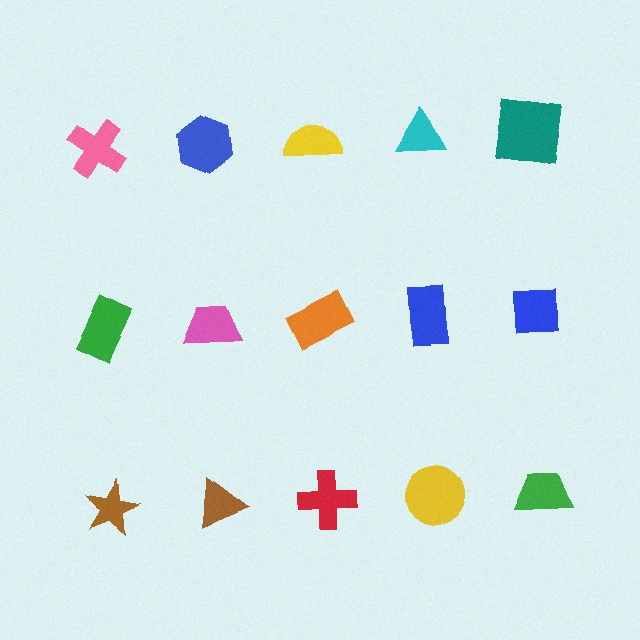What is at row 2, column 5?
A blue square.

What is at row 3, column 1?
A brown star.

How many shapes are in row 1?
5 shapes.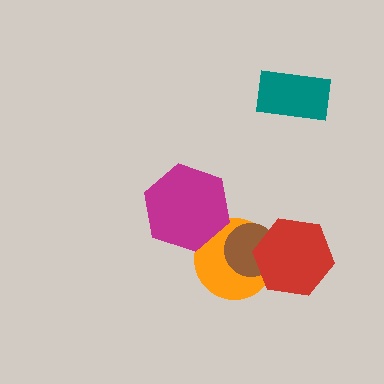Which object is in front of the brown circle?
The red hexagon is in front of the brown circle.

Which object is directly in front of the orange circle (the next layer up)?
The brown circle is directly in front of the orange circle.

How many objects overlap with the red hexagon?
2 objects overlap with the red hexagon.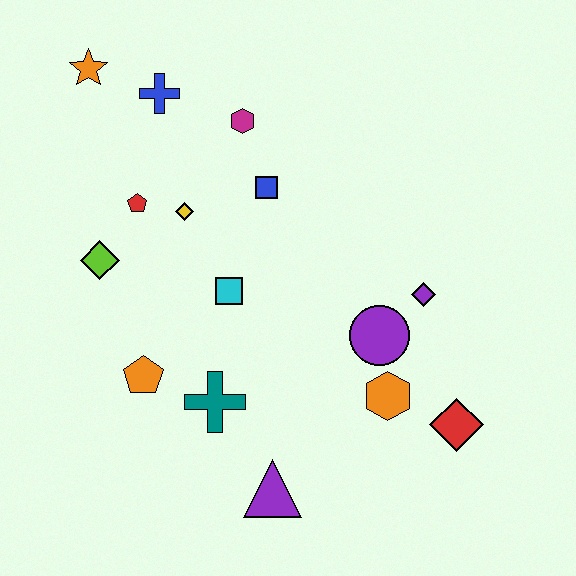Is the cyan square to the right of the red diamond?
No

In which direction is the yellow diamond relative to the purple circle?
The yellow diamond is to the left of the purple circle.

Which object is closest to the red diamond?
The orange hexagon is closest to the red diamond.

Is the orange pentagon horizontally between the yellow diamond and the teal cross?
No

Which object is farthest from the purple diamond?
The orange star is farthest from the purple diamond.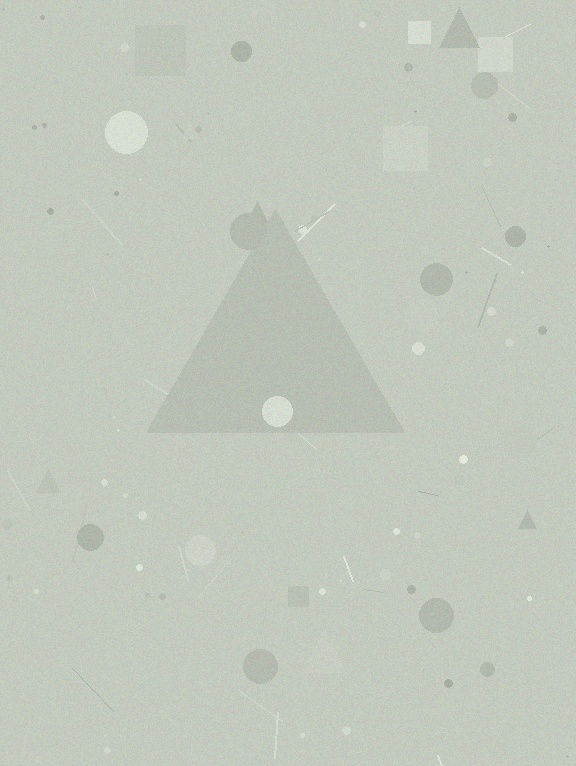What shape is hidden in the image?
A triangle is hidden in the image.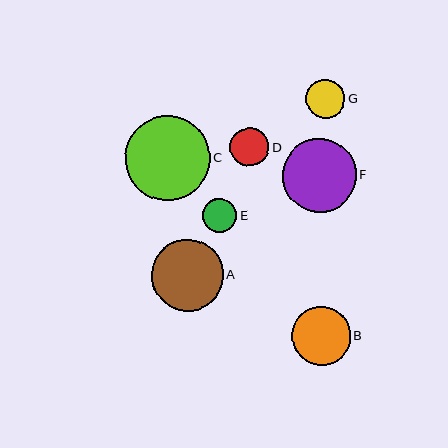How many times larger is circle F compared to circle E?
Circle F is approximately 2.2 times the size of circle E.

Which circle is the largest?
Circle C is the largest with a size of approximately 85 pixels.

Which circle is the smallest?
Circle E is the smallest with a size of approximately 34 pixels.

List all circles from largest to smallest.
From largest to smallest: C, F, A, B, G, D, E.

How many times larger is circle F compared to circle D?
Circle F is approximately 1.9 times the size of circle D.